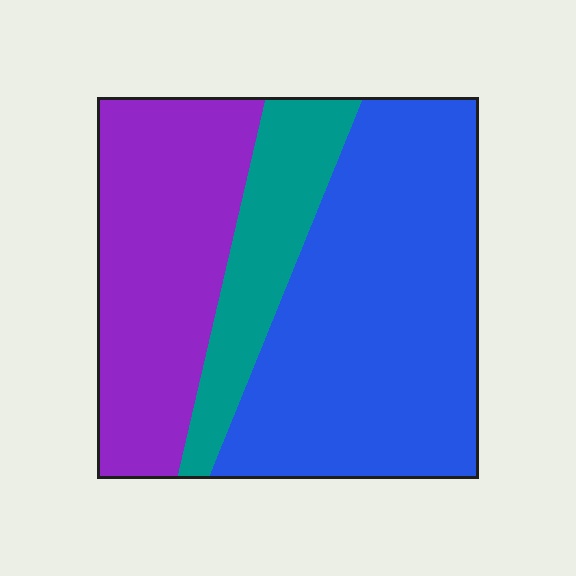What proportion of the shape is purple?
Purple covers 33% of the shape.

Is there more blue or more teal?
Blue.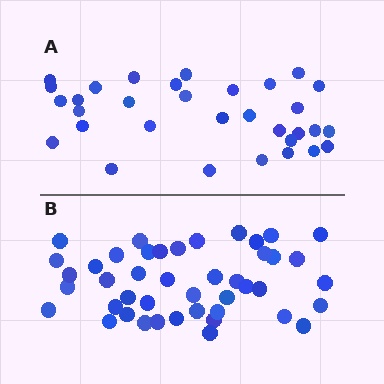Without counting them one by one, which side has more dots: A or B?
Region B (the bottom region) has more dots.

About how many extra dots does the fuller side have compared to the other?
Region B has roughly 12 or so more dots than region A.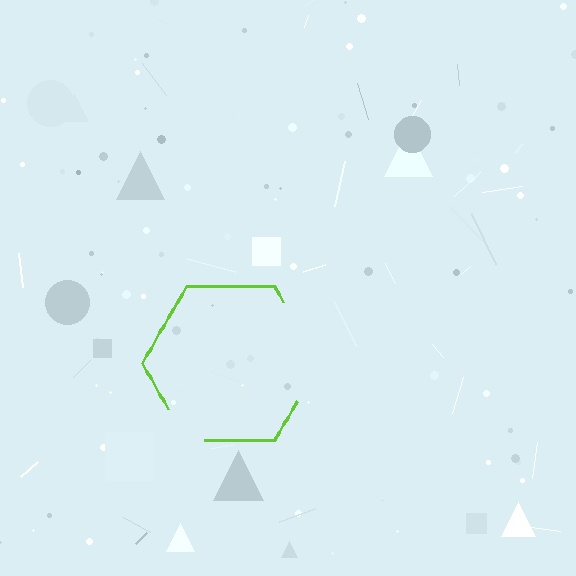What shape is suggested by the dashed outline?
The dashed outline suggests a hexagon.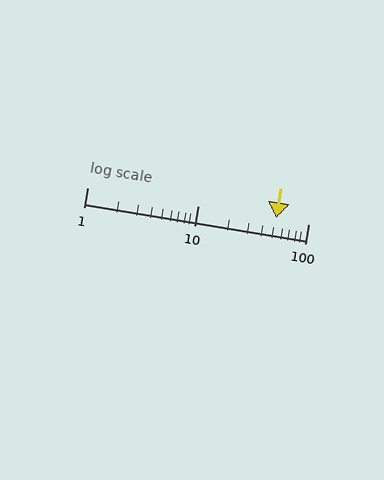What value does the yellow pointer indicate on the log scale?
The pointer indicates approximately 51.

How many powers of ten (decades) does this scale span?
The scale spans 2 decades, from 1 to 100.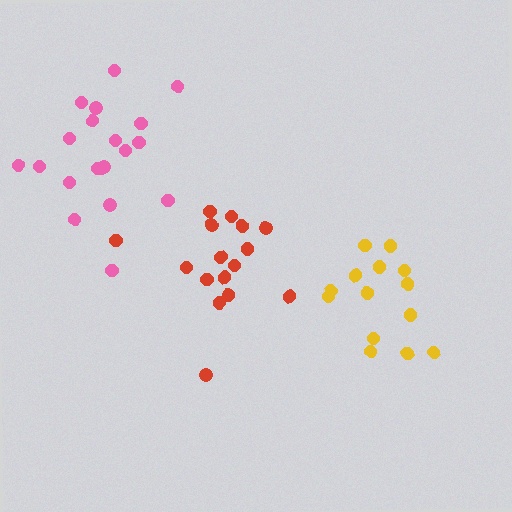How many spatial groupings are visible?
There are 3 spatial groupings.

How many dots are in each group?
Group 1: 16 dots, Group 2: 14 dots, Group 3: 20 dots (50 total).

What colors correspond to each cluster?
The clusters are colored: red, yellow, pink.